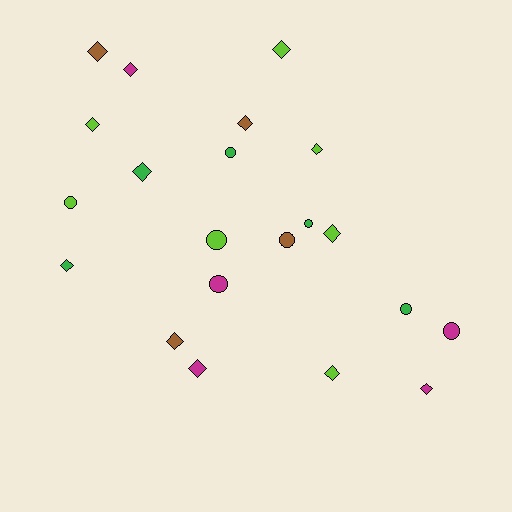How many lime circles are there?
There are 2 lime circles.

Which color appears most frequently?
Lime, with 7 objects.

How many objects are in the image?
There are 21 objects.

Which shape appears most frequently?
Diamond, with 13 objects.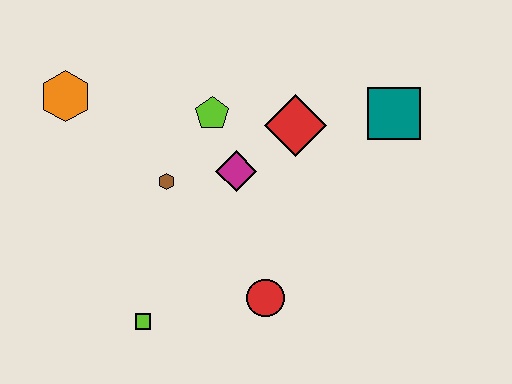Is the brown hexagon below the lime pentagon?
Yes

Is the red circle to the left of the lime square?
No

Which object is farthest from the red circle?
The orange hexagon is farthest from the red circle.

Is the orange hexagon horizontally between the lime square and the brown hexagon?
No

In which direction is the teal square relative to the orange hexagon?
The teal square is to the right of the orange hexagon.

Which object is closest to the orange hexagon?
The brown hexagon is closest to the orange hexagon.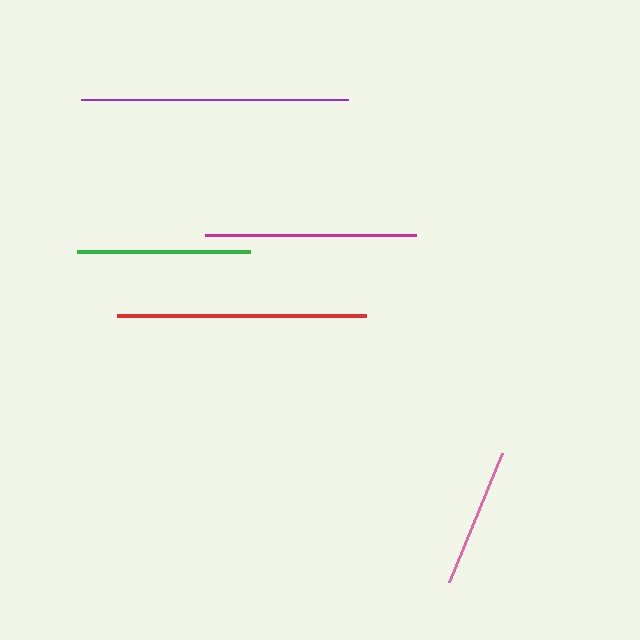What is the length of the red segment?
The red segment is approximately 249 pixels long.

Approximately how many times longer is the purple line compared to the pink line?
The purple line is approximately 1.9 times the length of the pink line.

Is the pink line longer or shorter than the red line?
The red line is longer than the pink line.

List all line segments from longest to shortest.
From longest to shortest: purple, red, magenta, green, pink.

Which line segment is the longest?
The purple line is the longest at approximately 267 pixels.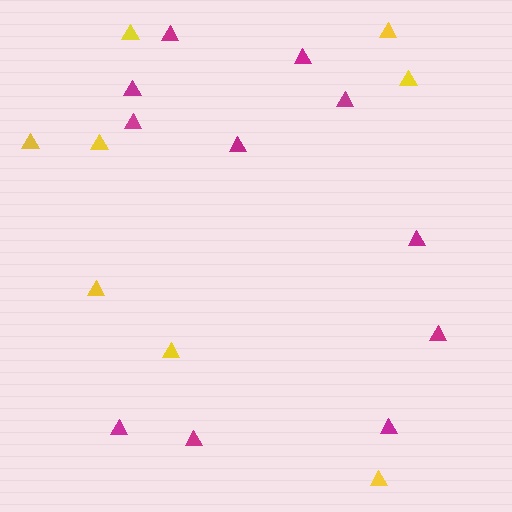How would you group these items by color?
There are 2 groups: one group of magenta triangles (11) and one group of yellow triangles (8).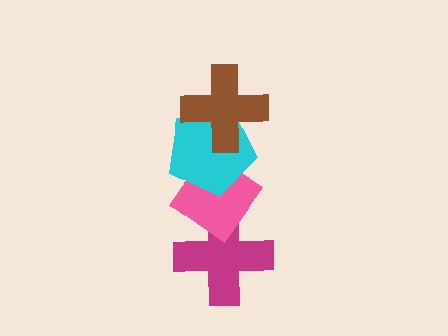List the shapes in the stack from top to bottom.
From top to bottom: the brown cross, the cyan pentagon, the pink diamond, the magenta cross.